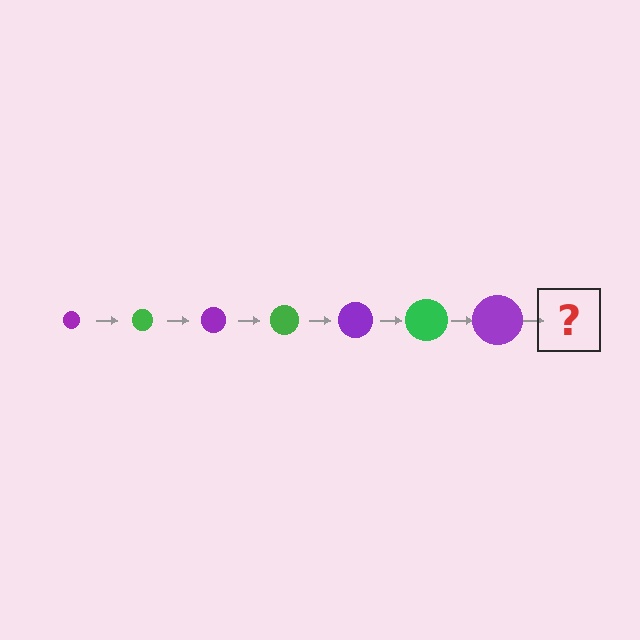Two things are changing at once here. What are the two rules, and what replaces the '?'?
The two rules are that the circle grows larger each step and the color cycles through purple and green. The '?' should be a green circle, larger than the previous one.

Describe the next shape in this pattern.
It should be a green circle, larger than the previous one.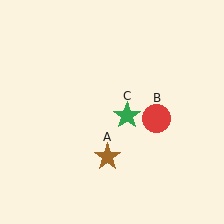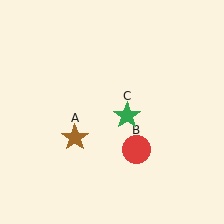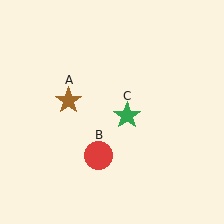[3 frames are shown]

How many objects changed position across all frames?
2 objects changed position: brown star (object A), red circle (object B).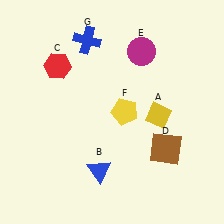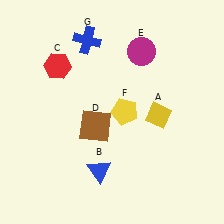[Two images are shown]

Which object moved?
The brown square (D) moved left.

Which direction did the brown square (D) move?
The brown square (D) moved left.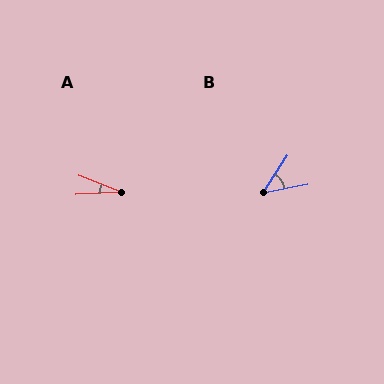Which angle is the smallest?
A, at approximately 26 degrees.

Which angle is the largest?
B, at approximately 45 degrees.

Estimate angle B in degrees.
Approximately 45 degrees.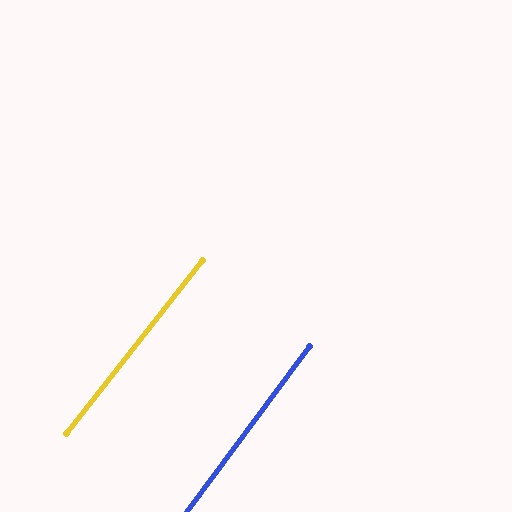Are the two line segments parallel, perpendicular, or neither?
Parallel — their directions differ by only 1.9°.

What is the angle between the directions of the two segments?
Approximately 2 degrees.